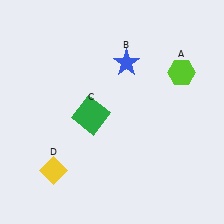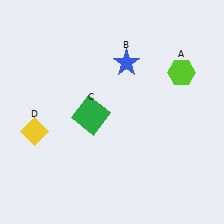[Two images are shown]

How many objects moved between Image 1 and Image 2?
1 object moved between the two images.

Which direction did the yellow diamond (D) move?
The yellow diamond (D) moved up.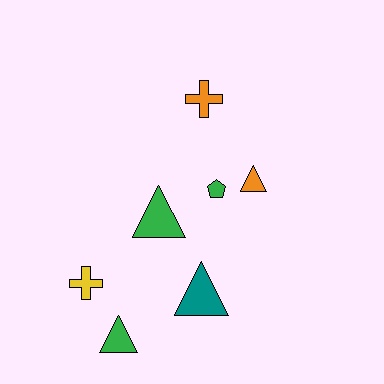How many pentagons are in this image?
There is 1 pentagon.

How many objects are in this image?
There are 7 objects.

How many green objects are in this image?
There are 3 green objects.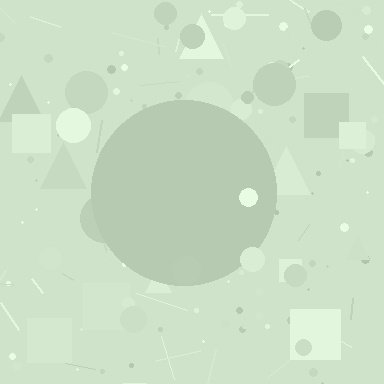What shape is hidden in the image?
A circle is hidden in the image.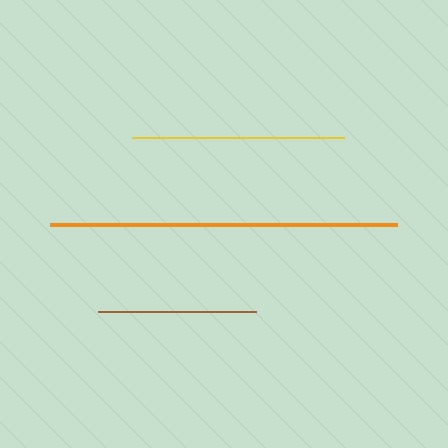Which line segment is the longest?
The orange line is the longest at approximately 347 pixels.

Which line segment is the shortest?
The brown line is the shortest at approximately 157 pixels.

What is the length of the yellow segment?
The yellow segment is approximately 212 pixels long.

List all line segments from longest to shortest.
From longest to shortest: orange, yellow, brown.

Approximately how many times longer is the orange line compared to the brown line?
The orange line is approximately 2.2 times the length of the brown line.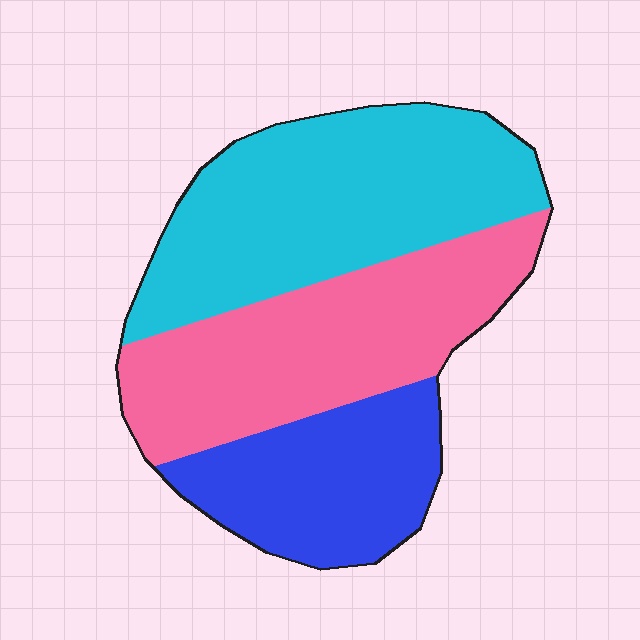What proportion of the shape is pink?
Pink takes up about three eighths (3/8) of the shape.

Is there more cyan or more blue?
Cyan.